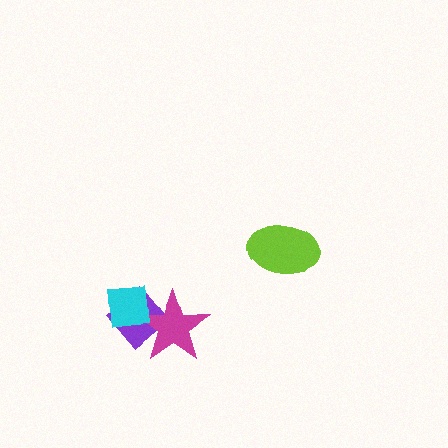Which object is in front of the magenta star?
The cyan square is in front of the magenta star.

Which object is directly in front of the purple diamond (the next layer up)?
The magenta star is directly in front of the purple diamond.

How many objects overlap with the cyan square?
2 objects overlap with the cyan square.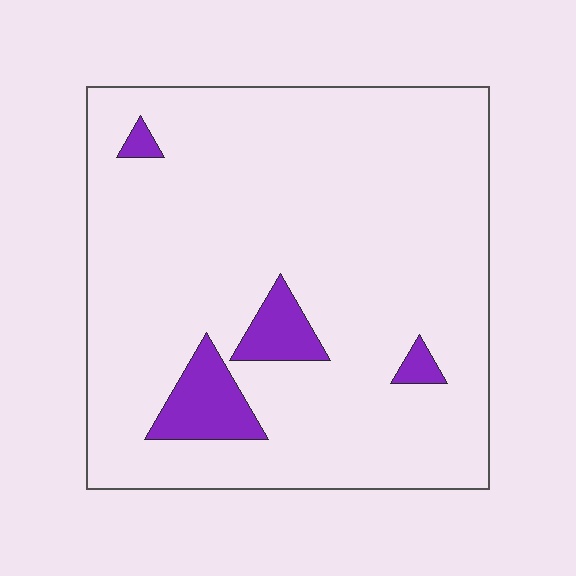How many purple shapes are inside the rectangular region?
4.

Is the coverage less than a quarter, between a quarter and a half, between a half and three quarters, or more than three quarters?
Less than a quarter.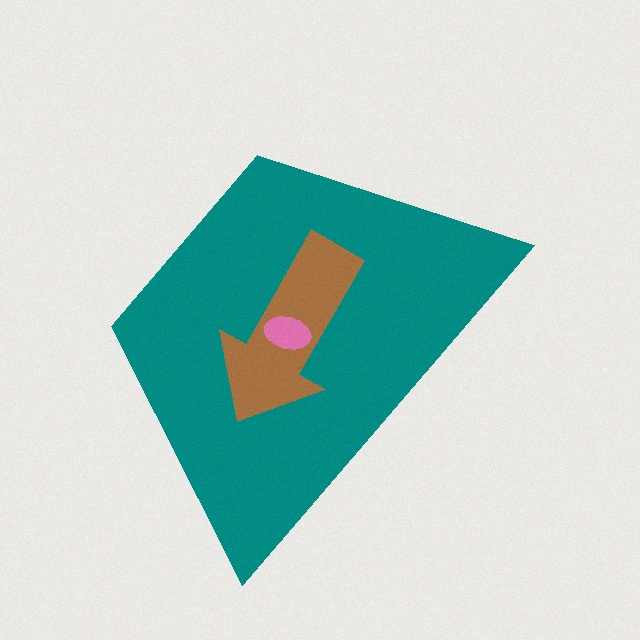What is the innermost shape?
The pink ellipse.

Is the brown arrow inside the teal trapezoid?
Yes.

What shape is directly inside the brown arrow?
The pink ellipse.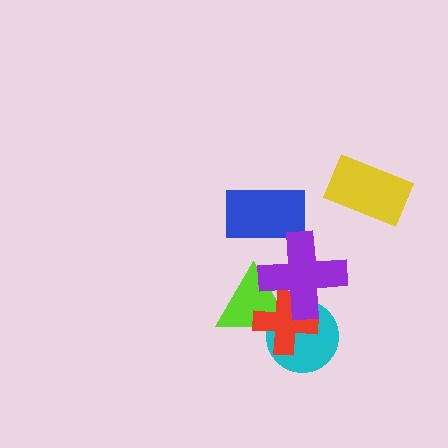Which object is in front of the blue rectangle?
The purple cross is in front of the blue rectangle.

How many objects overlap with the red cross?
3 objects overlap with the red cross.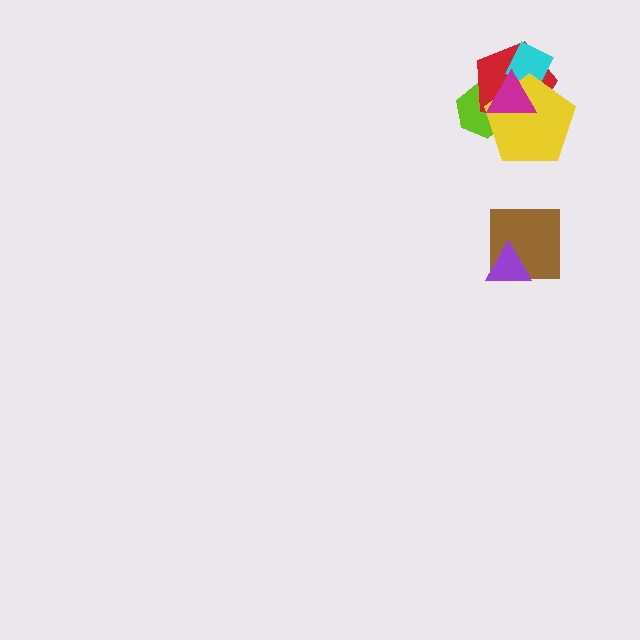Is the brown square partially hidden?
Yes, it is partially covered by another shape.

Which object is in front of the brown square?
The purple triangle is in front of the brown square.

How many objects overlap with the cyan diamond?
3 objects overlap with the cyan diamond.